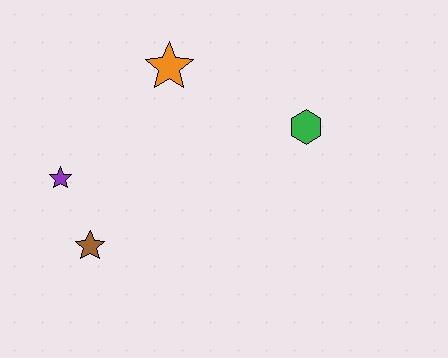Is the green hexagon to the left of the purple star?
No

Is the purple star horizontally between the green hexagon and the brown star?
No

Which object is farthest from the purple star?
The green hexagon is farthest from the purple star.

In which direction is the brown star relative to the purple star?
The brown star is below the purple star.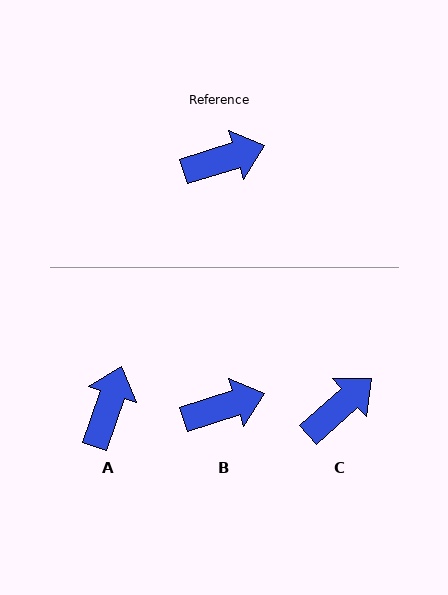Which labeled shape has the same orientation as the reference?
B.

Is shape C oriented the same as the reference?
No, it is off by about 24 degrees.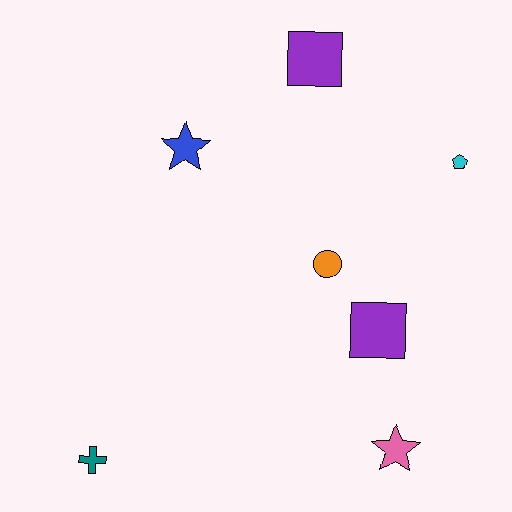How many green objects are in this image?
There are no green objects.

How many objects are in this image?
There are 7 objects.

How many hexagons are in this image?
There are no hexagons.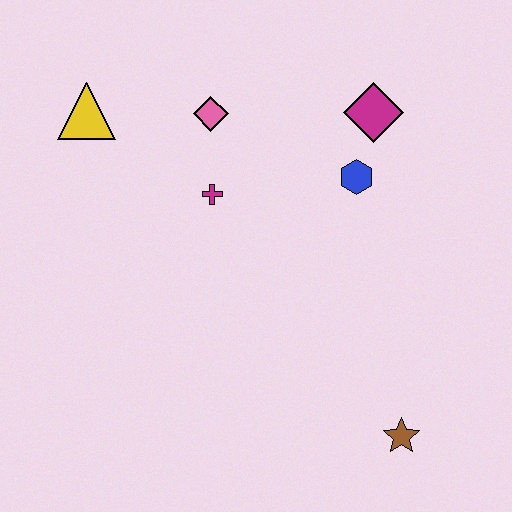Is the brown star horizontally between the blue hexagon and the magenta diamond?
No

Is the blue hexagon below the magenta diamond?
Yes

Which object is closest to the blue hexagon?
The magenta diamond is closest to the blue hexagon.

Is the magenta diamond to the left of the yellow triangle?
No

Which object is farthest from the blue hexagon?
The yellow triangle is farthest from the blue hexagon.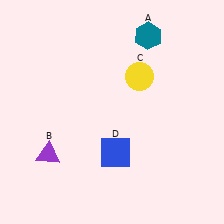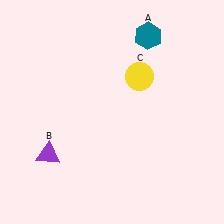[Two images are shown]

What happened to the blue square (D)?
The blue square (D) was removed in Image 2. It was in the bottom-right area of Image 1.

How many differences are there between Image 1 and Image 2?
There is 1 difference between the two images.